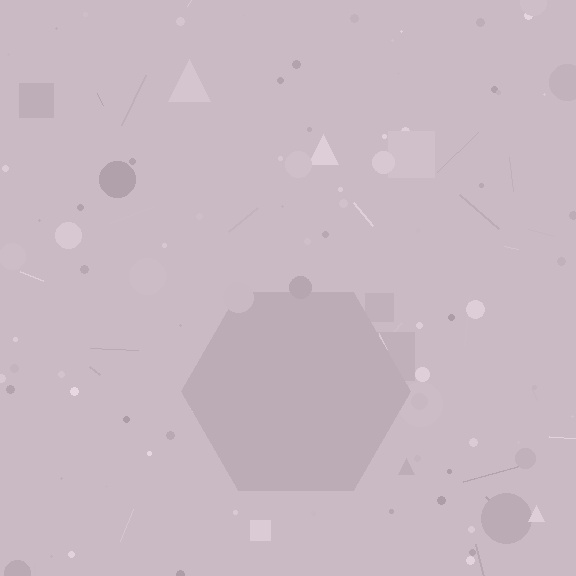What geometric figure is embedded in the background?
A hexagon is embedded in the background.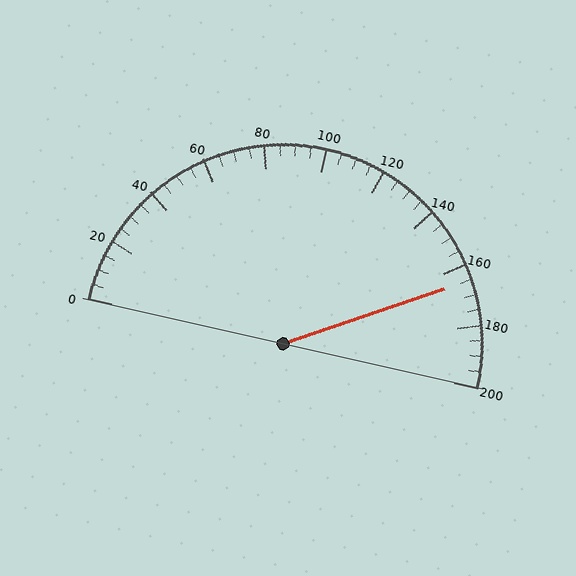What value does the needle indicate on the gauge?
The needle indicates approximately 165.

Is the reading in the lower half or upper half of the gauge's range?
The reading is in the upper half of the range (0 to 200).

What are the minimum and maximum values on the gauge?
The gauge ranges from 0 to 200.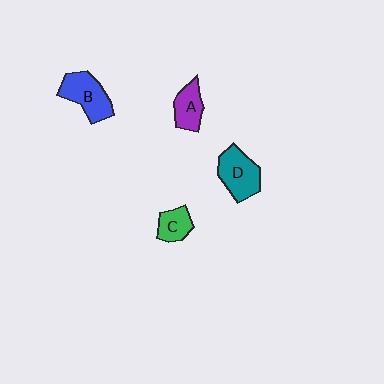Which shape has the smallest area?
Shape C (green).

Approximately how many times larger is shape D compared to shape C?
Approximately 1.7 times.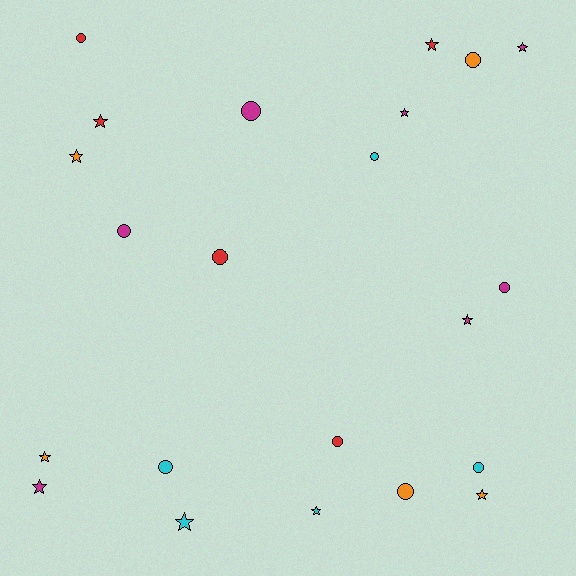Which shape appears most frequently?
Star, with 11 objects.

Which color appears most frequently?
Magenta, with 7 objects.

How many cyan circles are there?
There are 3 cyan circles.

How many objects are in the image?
There are 22 objects.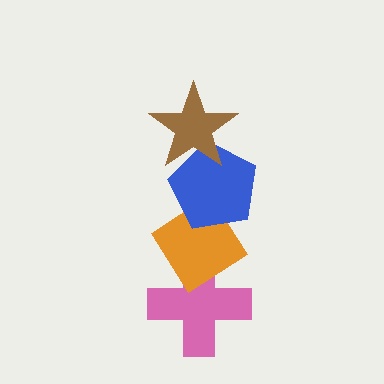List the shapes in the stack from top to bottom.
From top to bottom: the brown star, the blue pentagon, the orange diamond, the pink cross.